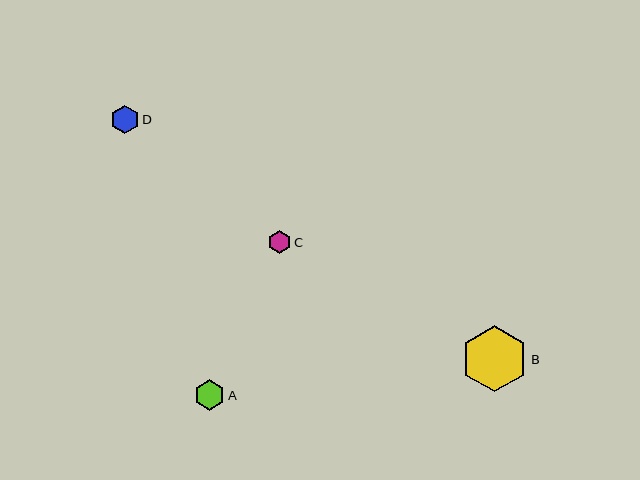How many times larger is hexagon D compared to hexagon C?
Hexagon D is approximately 1.3 times the size of hexagon C.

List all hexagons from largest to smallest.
From largest to smallest: B, A, D, C.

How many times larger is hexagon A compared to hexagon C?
Hexagon A is approximately 1.4 times the size of hexagon C.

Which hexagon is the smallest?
Hexagon C is the smallest with a size of approximately 23 pixels.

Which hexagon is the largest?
Hexagon B is the largest with a size of approximately 66 pixels.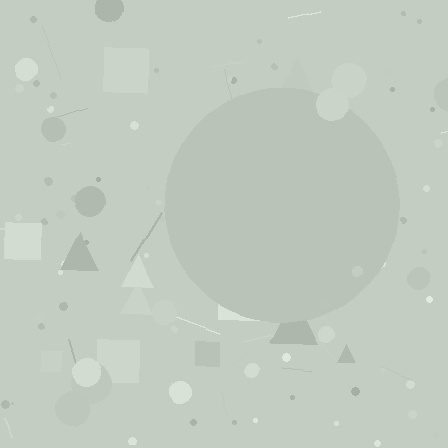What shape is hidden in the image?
A circle is hidden in the image.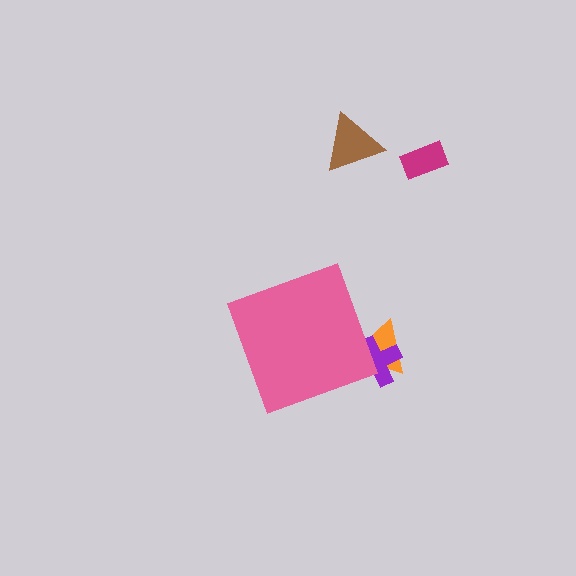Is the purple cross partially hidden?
Yes, the purple cross is partially hidden behind the pink diamond.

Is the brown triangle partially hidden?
No, the brown triangle is fully visible.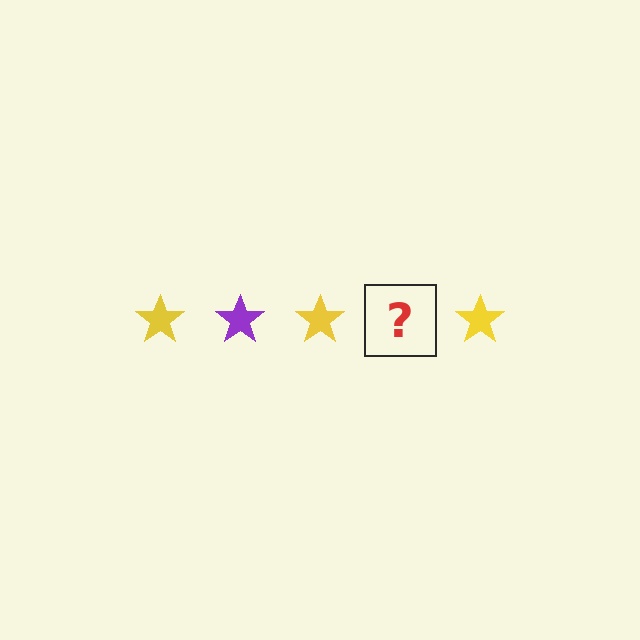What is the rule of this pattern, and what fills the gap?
The rule is that the pattern cycles through yellow, purple stars. The gap should be filled with a purple star.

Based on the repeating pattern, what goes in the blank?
The blank should be a purple star.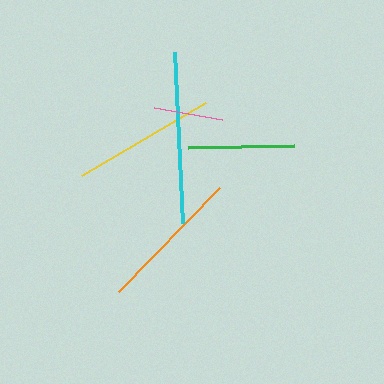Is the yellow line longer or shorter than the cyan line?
The cyan line is longer than the yellow line.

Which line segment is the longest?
The cyan line is the longest at approximately 171 pixels.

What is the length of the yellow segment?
The yellow segment is approximately 144 pixels long.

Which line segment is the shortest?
The pink line is the shortest at approximately 69 pixels.